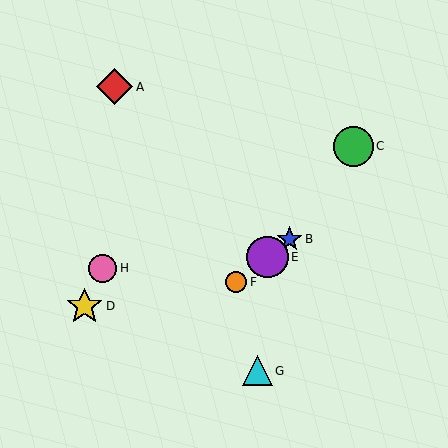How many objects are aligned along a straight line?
3 objects (B, E, F) are aligned along a straight line.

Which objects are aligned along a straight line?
Objects B, E, F are aligned along a straight line.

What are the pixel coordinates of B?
Object B is at (290, 239).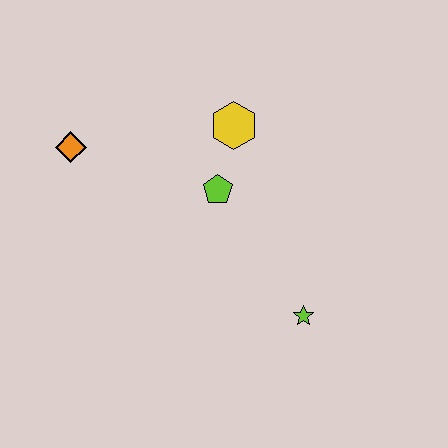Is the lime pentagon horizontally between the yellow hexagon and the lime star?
No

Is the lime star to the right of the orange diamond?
Yes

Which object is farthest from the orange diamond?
The lime star is farthest from the orange diamond.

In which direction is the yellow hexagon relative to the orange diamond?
The yellow hexagon is to the right of the orange diamond.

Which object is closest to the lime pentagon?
The yellow hexagon is closest to the lime pentagon.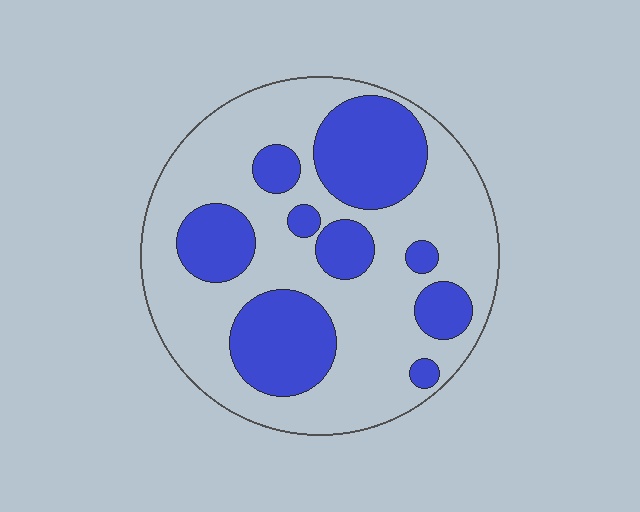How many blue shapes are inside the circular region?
9.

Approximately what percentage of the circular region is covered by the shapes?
Approximately 35%.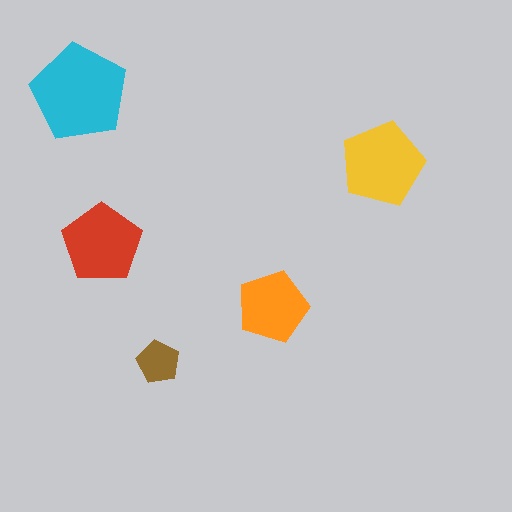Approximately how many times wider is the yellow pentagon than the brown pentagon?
About 2 times wider.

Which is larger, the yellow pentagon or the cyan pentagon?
The cyan one.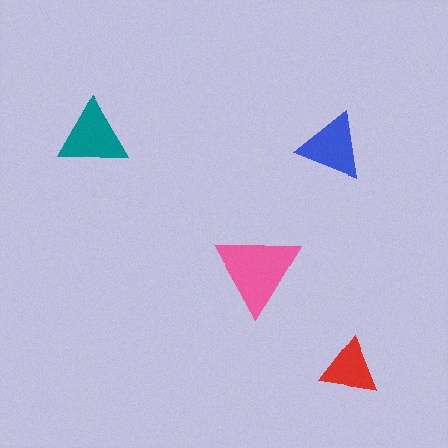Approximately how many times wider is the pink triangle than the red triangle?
About 1.5 times wider.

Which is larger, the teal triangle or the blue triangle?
The teal one.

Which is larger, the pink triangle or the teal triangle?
The pink one.